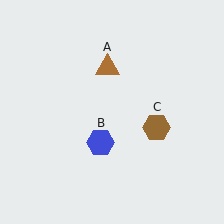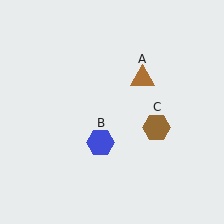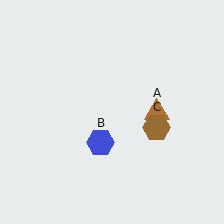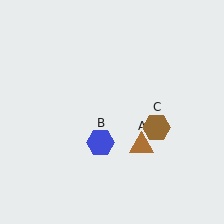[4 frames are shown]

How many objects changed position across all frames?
1 object changed position: brown triangle (object A).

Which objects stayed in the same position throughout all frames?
Blue hexagon (object B) and brown hexagon (object C) remained stationary.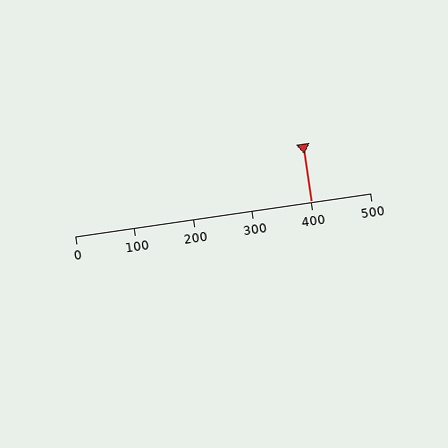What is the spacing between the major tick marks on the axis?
The major ticks are spaced 100 apart.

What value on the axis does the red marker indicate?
The marker indicates approximately 400.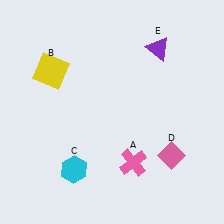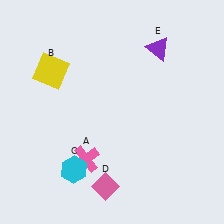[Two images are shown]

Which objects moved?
The objects that moved are: the pink cross (A), the pink diamond (D).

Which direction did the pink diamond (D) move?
The pink diamond (D) moved left.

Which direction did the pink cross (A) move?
The pink cross (A) moved left.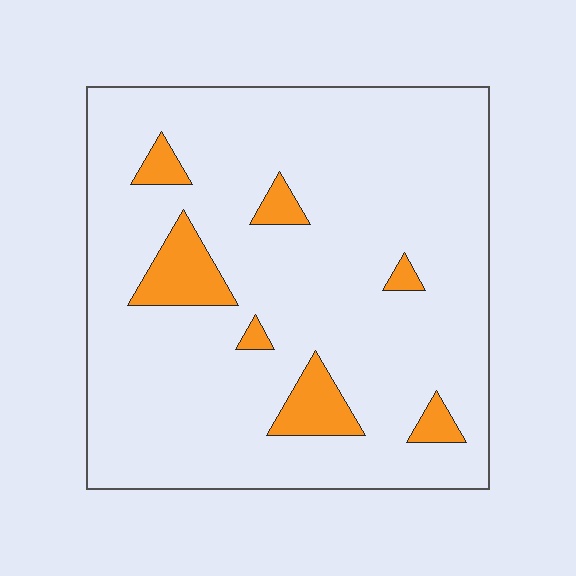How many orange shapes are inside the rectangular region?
7.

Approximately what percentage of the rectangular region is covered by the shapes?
Approximately 10%.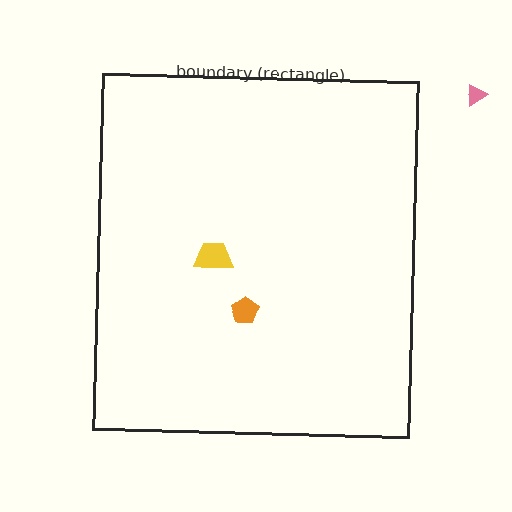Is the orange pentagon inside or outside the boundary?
Inside.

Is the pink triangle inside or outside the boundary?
Outside.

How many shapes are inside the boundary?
2 inside, 1 outside.